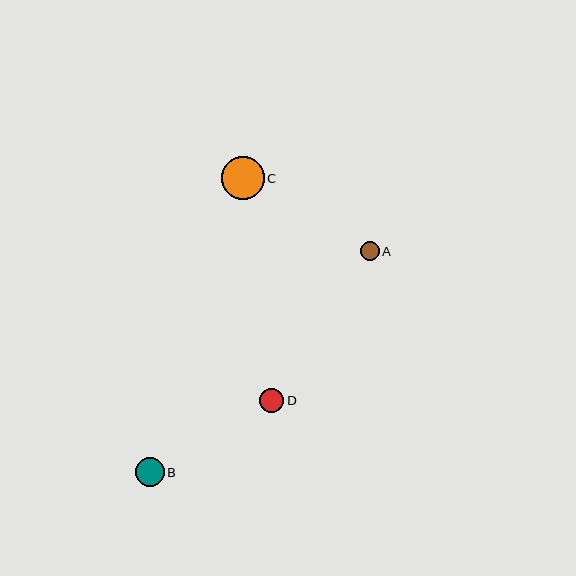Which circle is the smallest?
Circle A is the smallest with a size of approximately 19 pixels.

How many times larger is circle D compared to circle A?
Circle D is approximately 1.3 times the size of circle A.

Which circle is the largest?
Circle C is the largest with a size of approximately 43 pixels.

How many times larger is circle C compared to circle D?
Circle C is approximately 1.8 times the size of circle D.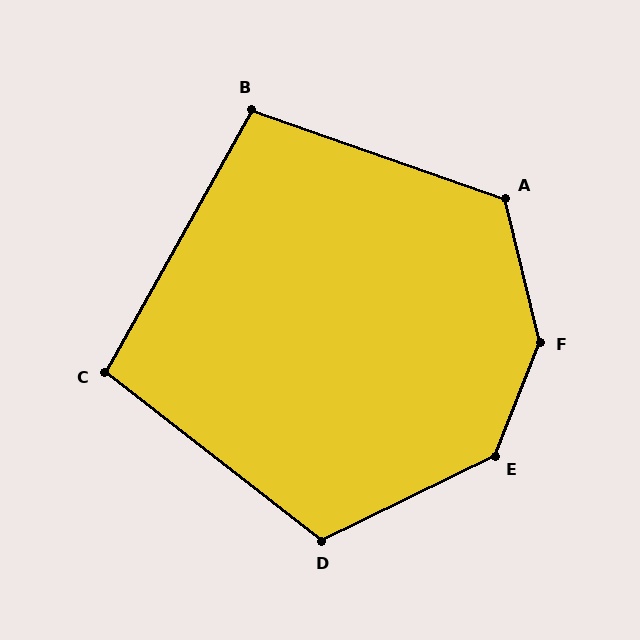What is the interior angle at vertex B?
Approximately 100 degrees (obtuse).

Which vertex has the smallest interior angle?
C, at approximately 99 degrees.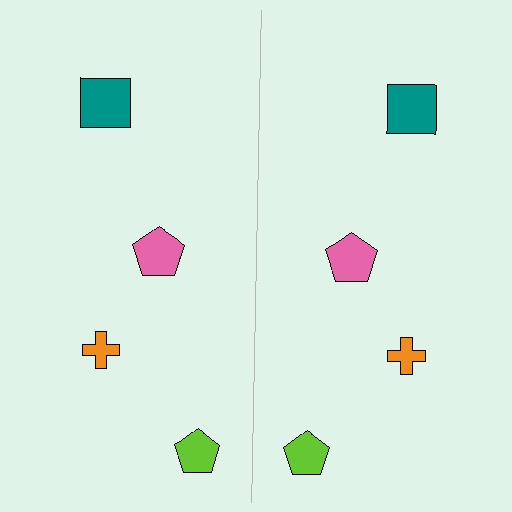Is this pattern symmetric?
Yes, this pattern has bilateral (reflection) symmetry.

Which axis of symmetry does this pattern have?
The pattern has a vertical axis of symmetry running through the center of the image.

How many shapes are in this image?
There are 8 shapes in this image.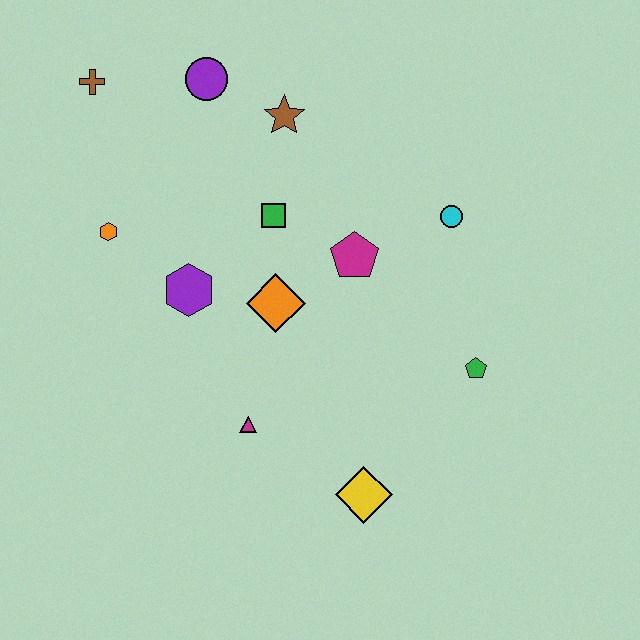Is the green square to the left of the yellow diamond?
Yes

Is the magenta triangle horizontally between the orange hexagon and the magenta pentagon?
Yes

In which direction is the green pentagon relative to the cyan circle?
The green pentagon is below the cyan circle.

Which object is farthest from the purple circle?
The yellow diamond is farthest from the purple circle.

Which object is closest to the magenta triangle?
The orange diamond is closest to the magenta triangle.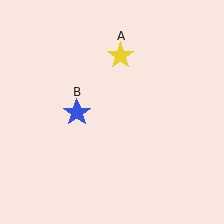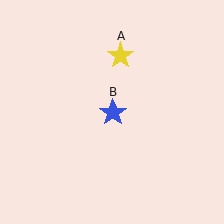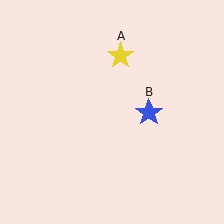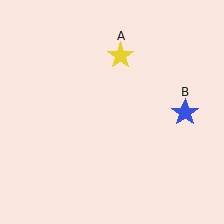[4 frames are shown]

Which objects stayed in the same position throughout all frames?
Yellow star (object A) remained stationary.